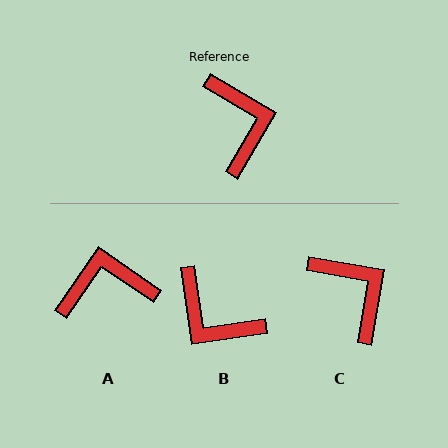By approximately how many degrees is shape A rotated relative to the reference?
Approximately 86 degrees counter-clockwise.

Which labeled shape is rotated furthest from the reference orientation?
B, about 141 degrees away.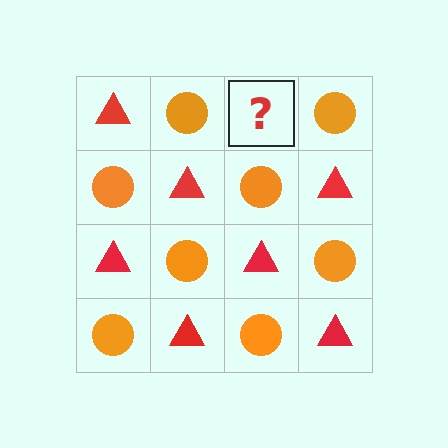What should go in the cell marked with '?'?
The missing cell should contain a red triangle.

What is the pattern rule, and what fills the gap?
The rule is that it alternates red triangle and orange circle in a checkerboard pattern. The gap should be filled with a red triangle.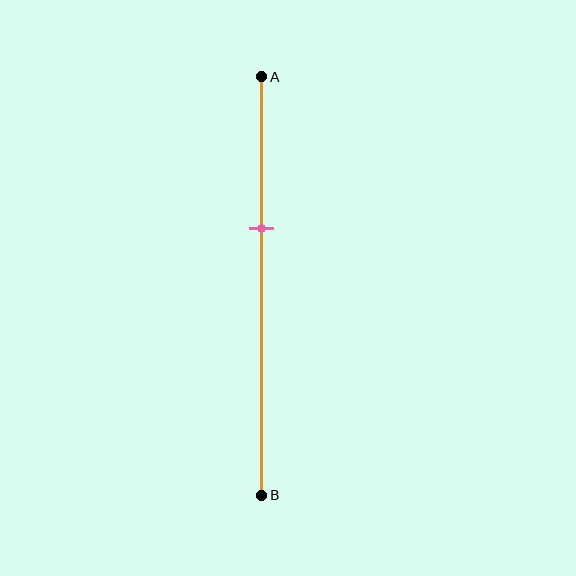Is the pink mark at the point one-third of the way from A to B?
Yes, the mark is approximately at the one-third point.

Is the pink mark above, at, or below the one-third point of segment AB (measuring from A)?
The pink mark is approximately at the one-third point of segment AB.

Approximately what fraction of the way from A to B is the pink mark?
The pink mark is approximately 35% of the way from A to B.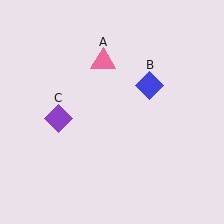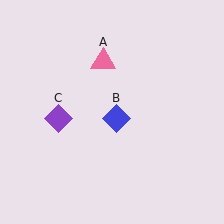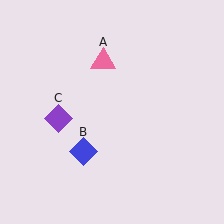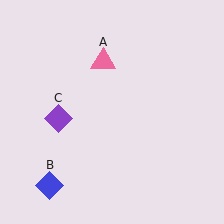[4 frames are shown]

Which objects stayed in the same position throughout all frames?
Pink triangle (object A) and purple diamond (object C) remained stationary.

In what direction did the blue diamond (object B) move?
The blue diamond (object B) moved down and to the left.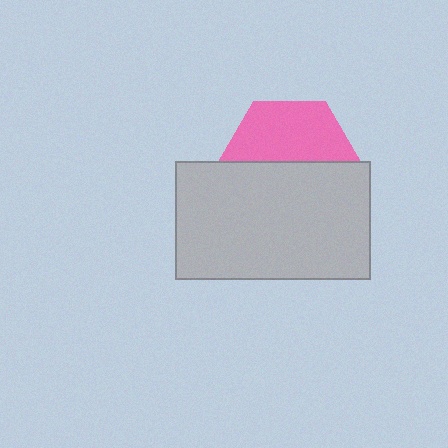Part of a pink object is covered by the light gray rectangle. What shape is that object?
It is a hexagon.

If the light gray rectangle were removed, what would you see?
You would see the complete pink hexagon.